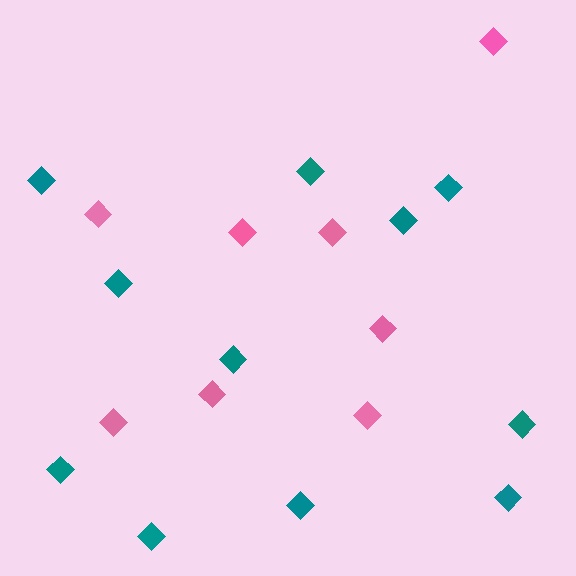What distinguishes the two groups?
There are 2 groups: one group of pink diamonds (8) and one group of teal diamonds (11).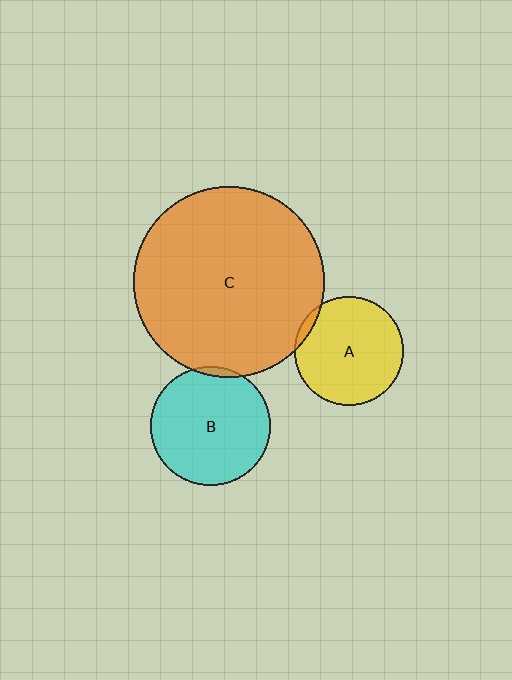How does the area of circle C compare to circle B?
Approximately 2.6 times.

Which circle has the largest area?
Circle C (orange).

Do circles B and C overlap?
Yes.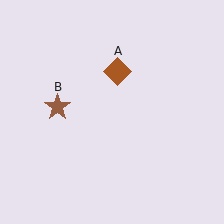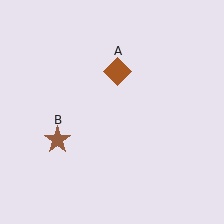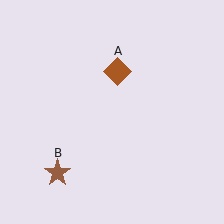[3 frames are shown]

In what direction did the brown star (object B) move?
The brown star (object B) moved down.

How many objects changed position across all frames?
1 object changed position: brown star (object B).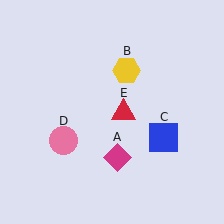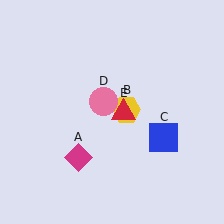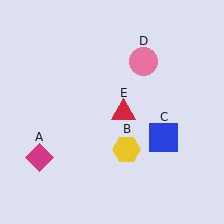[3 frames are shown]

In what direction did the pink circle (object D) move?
The pink circle (object D) moved up and to the right.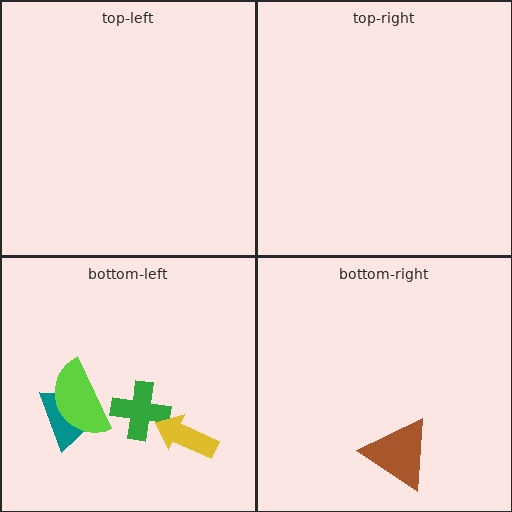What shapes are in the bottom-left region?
The green cross, the yellow arrow, the teal trapezoid, the lime semicircle.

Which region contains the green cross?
The bottom-left region.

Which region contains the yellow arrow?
The bottom-left region.